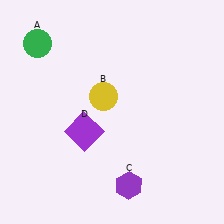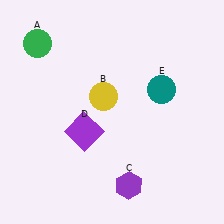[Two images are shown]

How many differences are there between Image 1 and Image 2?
There is 1 difference between the two images.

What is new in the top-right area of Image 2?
A teal circle (E) was added in the top-right area of Image 2.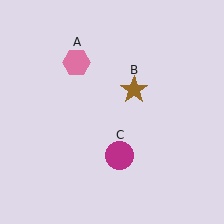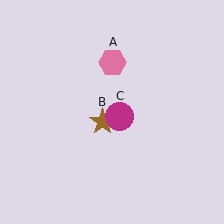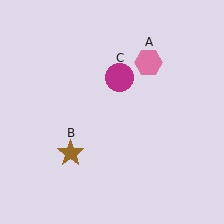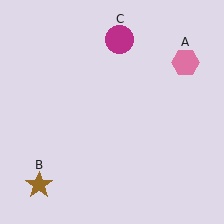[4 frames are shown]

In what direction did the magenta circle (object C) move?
The magenta circle (object C) moved up.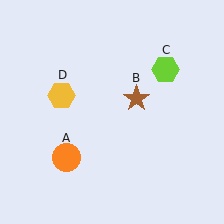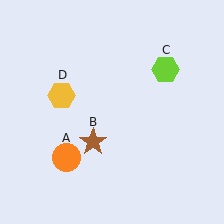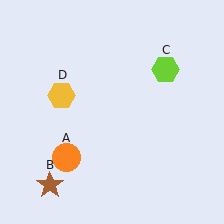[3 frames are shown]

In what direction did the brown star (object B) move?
The brown star (object B) moved down and to the left.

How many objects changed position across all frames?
1 object changed position: brown star (object B).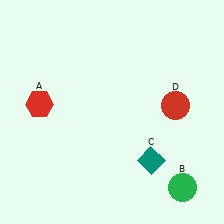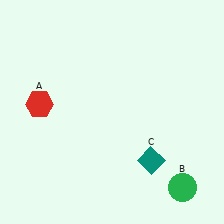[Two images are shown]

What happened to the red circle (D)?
The red circle (D) was removed in Image 2. It was in the top-right area of Image 1.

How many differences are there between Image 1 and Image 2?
There is 1 difference between the two images.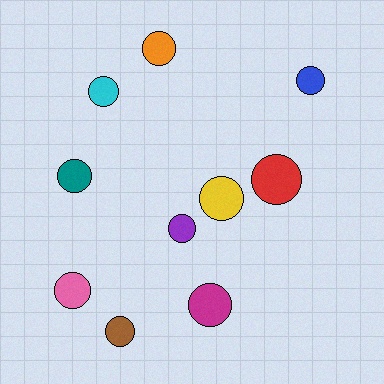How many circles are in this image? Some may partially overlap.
There are 10 circles.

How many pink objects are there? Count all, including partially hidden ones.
There is 1 pink object.